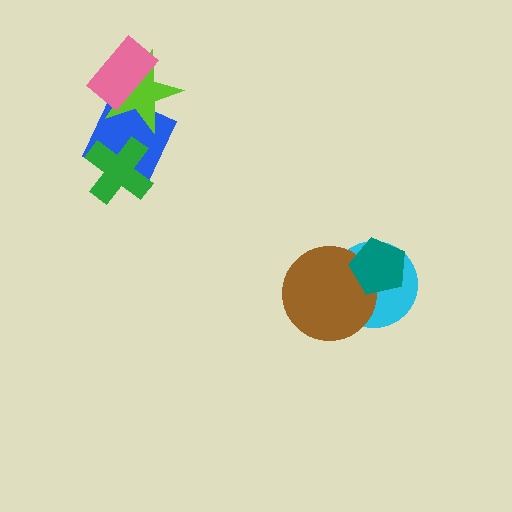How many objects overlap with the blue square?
2 objects overlap with the blue square.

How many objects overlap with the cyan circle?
2 objects overlap with the cyan circle.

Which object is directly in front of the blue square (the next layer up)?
The green cross is directly in front of the blue square.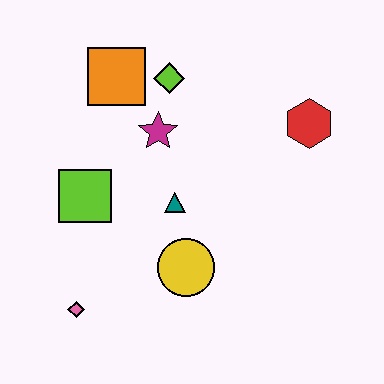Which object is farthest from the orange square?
The pink diamond is farthest from the orange square.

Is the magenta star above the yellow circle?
Yes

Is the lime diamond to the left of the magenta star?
No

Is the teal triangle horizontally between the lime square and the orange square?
No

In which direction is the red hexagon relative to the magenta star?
The red hexagon is to the right of the magenta star.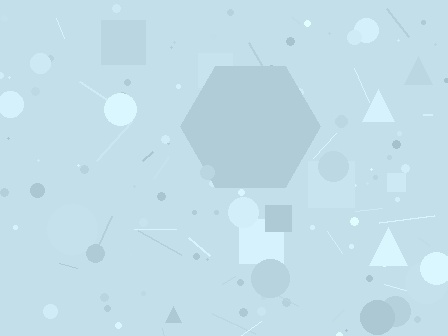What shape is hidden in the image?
A hexagon is hidden in the image.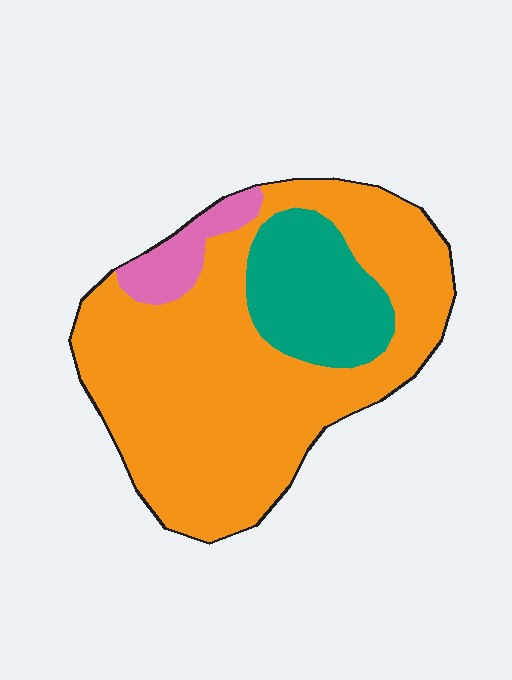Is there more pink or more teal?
Teal.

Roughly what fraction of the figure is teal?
Teal takes up between a sixth and a third of the figure.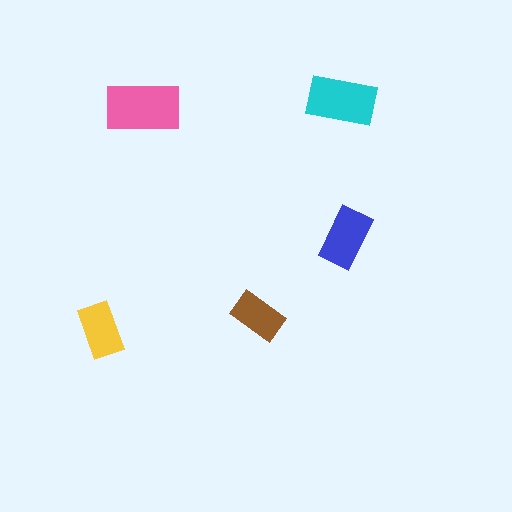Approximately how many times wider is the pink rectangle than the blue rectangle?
About 1.5 times wider.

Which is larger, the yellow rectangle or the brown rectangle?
The yellow one.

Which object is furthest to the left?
The yellow rectangle is leftmost.